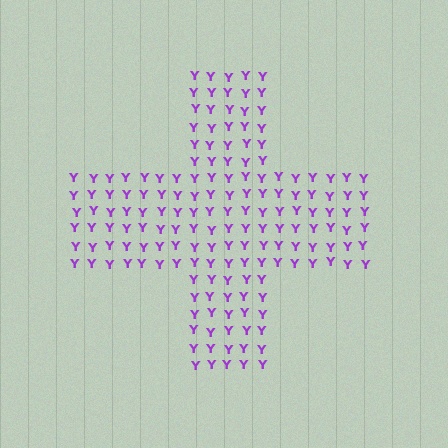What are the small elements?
The small elements are letter Y's.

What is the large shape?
The large shape is a cross.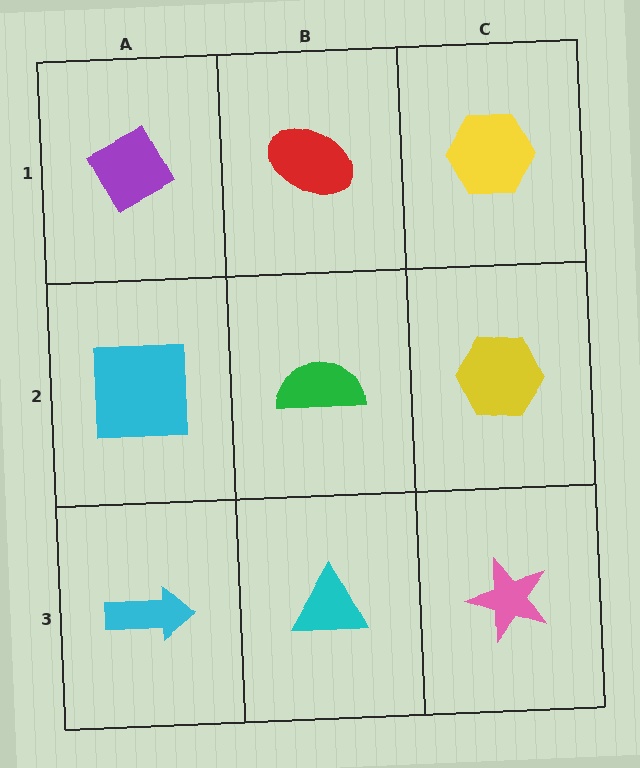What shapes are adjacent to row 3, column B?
A green semicircle (row 2, column B), a cyan arrow (row 3, column A), a pink star (row 3, column C).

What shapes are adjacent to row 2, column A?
A purple diamond (row 1, column A), a cyan arrow (row 3, column A), a green semicircle (row 2, column B).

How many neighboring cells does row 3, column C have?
2.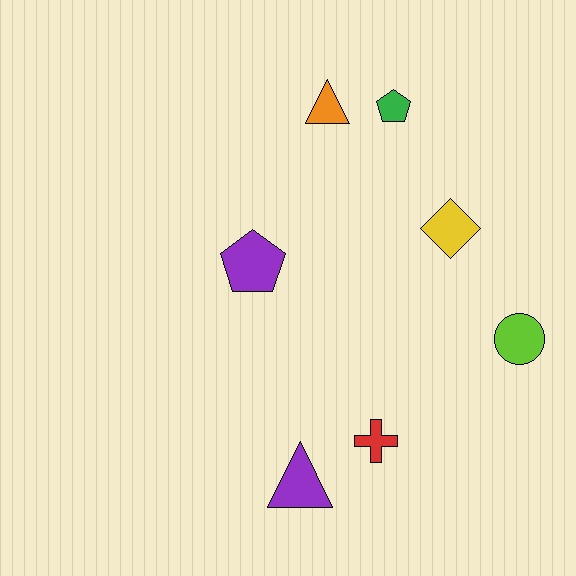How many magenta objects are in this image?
There are no magenta objects.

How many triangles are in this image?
There are 2 triangles.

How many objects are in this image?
There are 7 objects.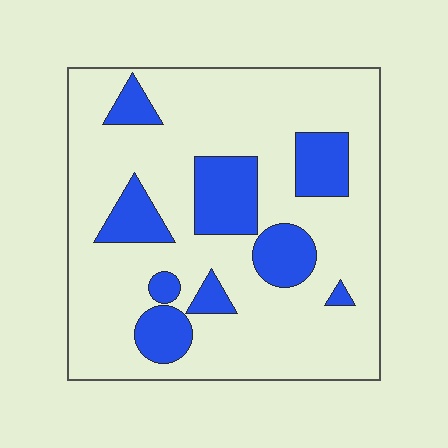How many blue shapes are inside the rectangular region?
9.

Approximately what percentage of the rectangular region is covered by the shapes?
Approximately 20%.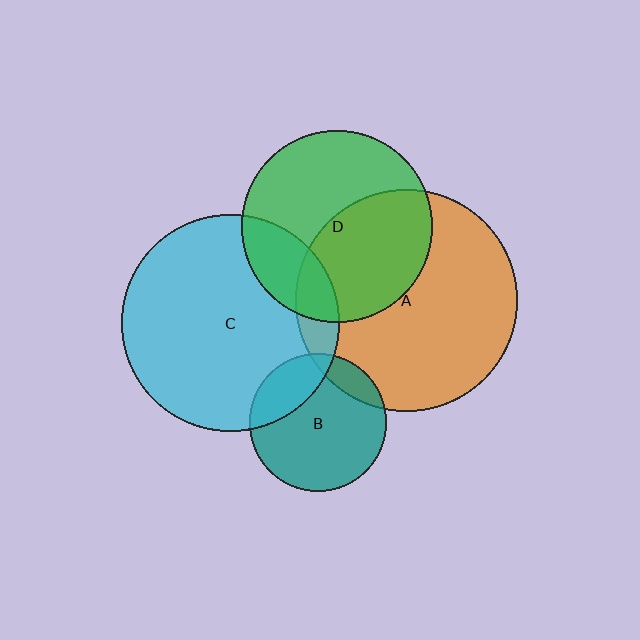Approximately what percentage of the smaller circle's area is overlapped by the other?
Approximately 10%.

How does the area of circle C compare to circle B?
Approximately 2.5 times.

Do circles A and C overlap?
Yes.